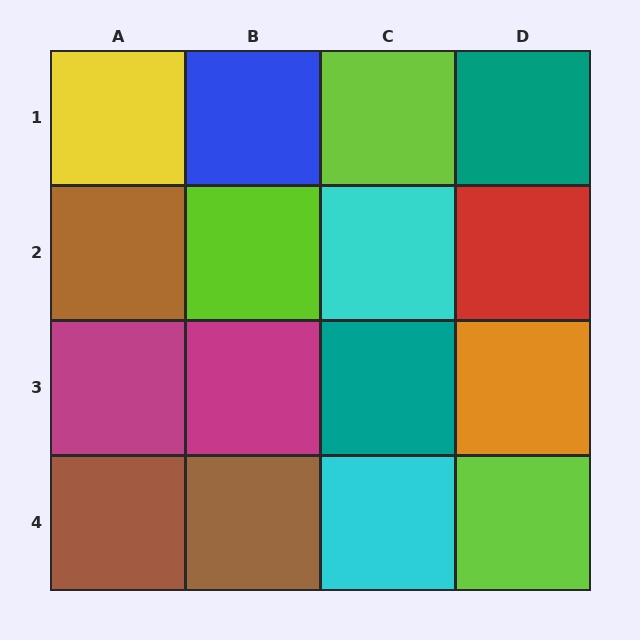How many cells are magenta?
2 cells are magenta.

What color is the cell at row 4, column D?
Lime.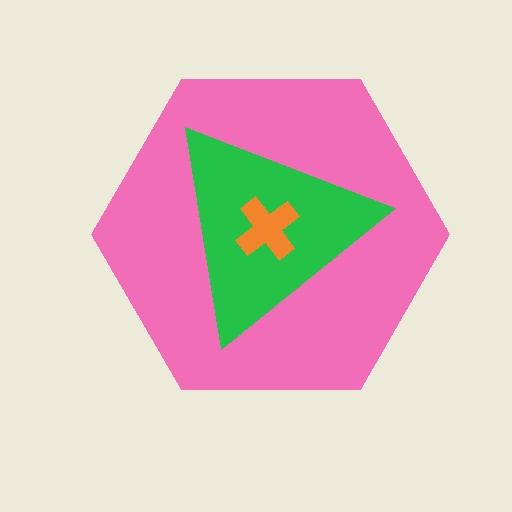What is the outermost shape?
The pink hexagon.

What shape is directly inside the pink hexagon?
The green triangle.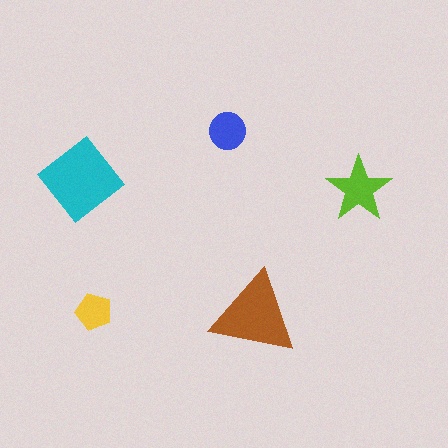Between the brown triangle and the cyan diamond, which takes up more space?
The cyan diamond.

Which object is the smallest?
The yellow pentagon.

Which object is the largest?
The cyan diamond.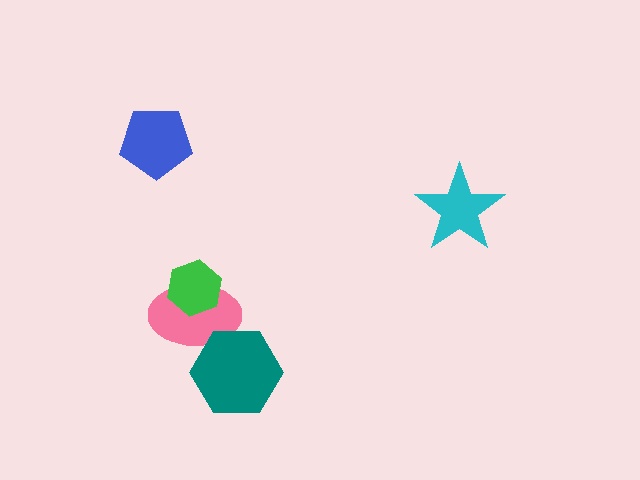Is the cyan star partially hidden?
No, no other shape covers it.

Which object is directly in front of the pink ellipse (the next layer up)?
The teal hexagon is directly in front of the pink ellipse.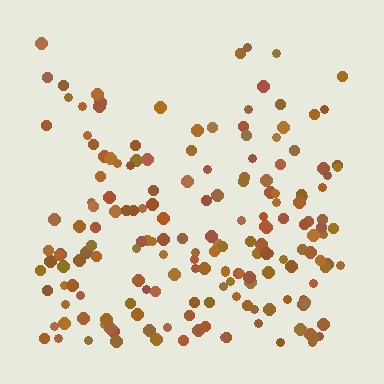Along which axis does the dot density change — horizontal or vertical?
Vertical.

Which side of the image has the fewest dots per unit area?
The top.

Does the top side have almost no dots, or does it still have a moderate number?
Still a moderate number, just noticeably fewer than the bottom.